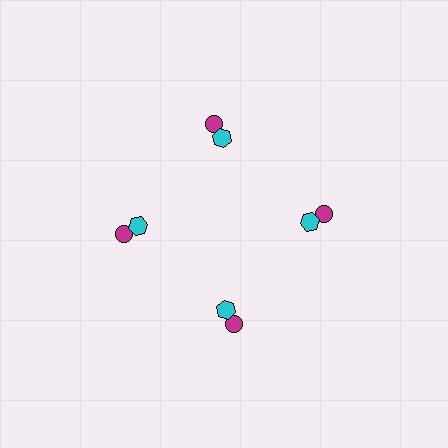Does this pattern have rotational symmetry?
Yes, this pattern has 4-fold rotational symmetry. It looks the same after rotating 90 degrees around the center.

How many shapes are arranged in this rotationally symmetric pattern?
There are 8 shapes, arranged in 4 groups of 2.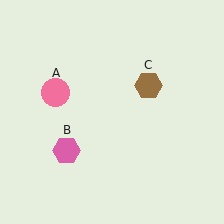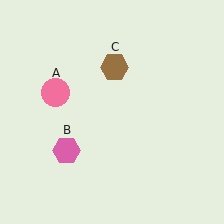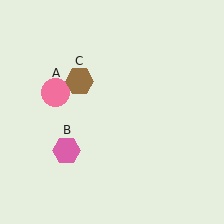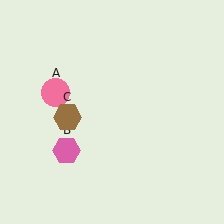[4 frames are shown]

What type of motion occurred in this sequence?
The brown hexagon (object C) rotated counterclockwise around the center of the scene.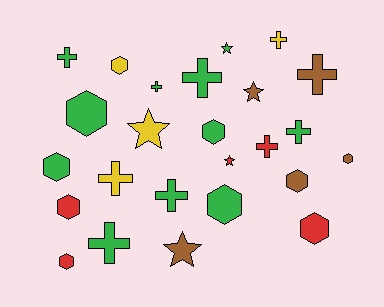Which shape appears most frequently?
Hexagon, with 10 objects.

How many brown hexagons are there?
There are 2 brown hexagons.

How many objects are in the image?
There are 25 objects.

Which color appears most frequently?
Green, with 11 objects.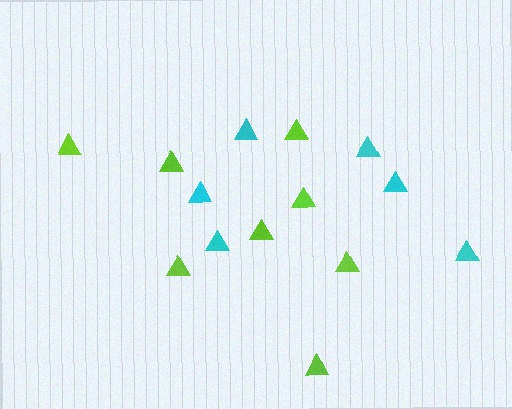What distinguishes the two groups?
There are 2 groups: one group of lime triangles (8) and one group of cyan triangles (6).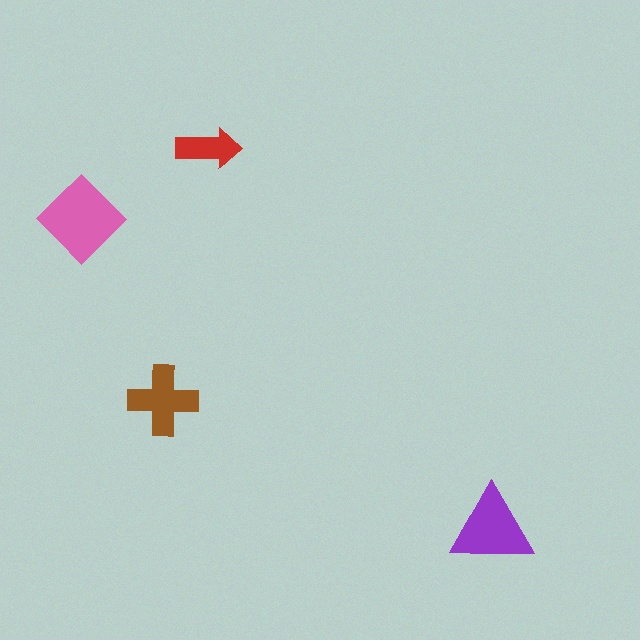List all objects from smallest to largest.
The red arrow, the brown cross, the purple triangle, the pink diamond.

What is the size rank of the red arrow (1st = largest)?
4th.